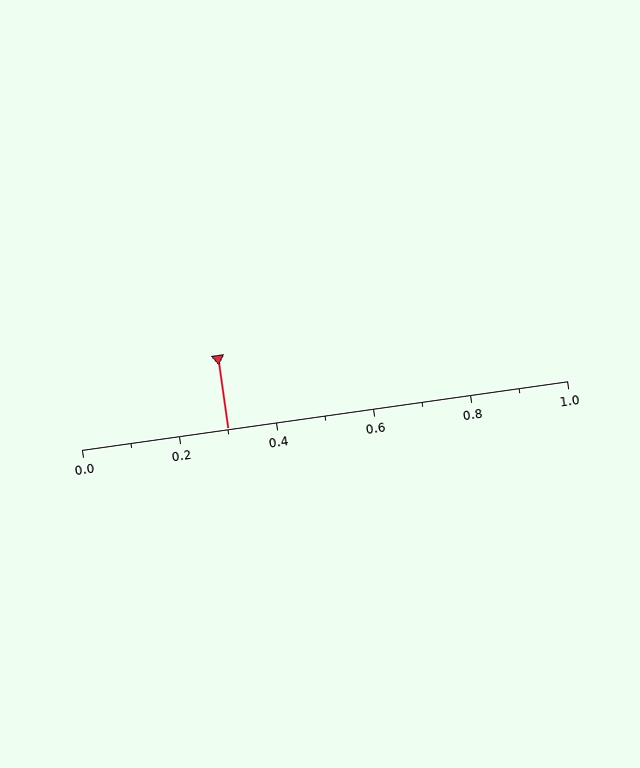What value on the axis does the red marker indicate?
The marker indicates approximately 0.3.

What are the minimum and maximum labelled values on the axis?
The axis runs from 0.0 to 1.0.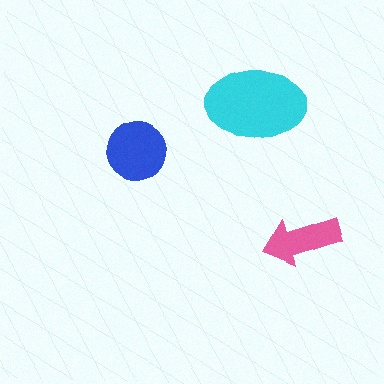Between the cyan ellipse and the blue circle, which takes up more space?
The cyan ellipse.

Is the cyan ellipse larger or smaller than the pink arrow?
Larger.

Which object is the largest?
The cyan ellipse.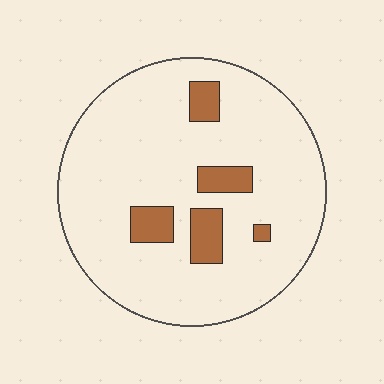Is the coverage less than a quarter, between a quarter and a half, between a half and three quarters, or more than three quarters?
Less than a quarter.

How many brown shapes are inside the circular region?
5.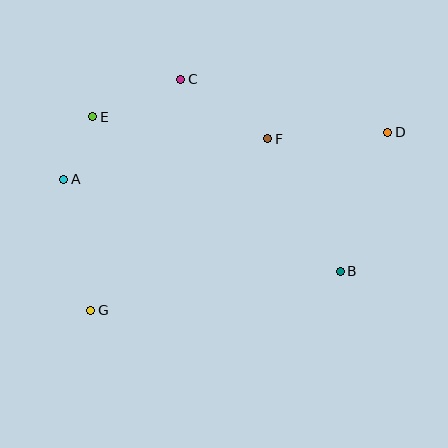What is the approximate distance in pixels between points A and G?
The distance between A and G is approximately 134 pixels.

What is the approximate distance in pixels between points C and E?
The distance between C and E is approximately 96 pixels.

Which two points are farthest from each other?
Points D and G are farthest from each other.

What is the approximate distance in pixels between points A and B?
The distance between A and B is approximately 291 pixels.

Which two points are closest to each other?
Points A and E are closest to each other.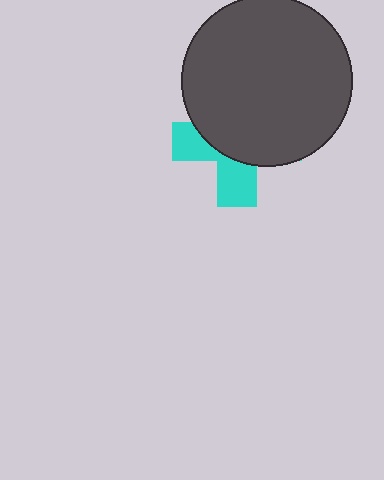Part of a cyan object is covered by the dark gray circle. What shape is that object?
It is a cross.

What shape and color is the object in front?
The object in front is a dark gray circle.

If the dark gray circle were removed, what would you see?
You would see the complete cyan cross.